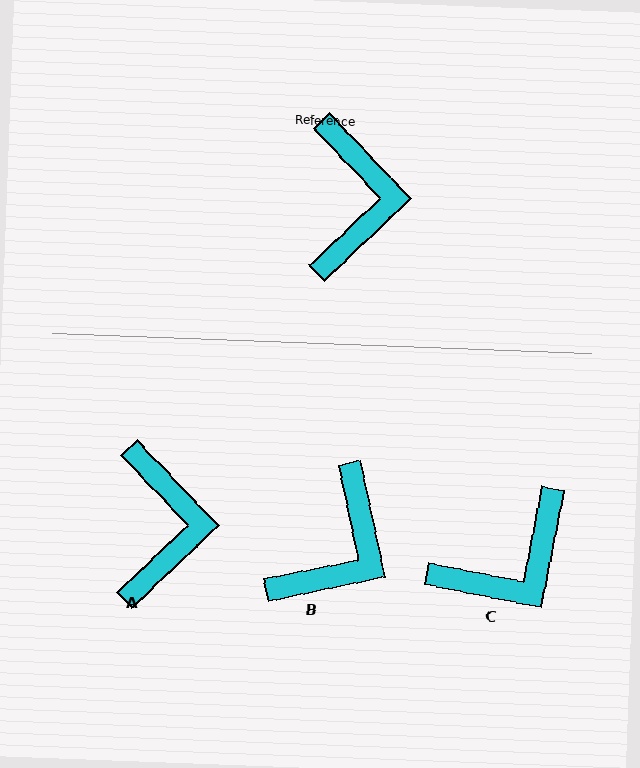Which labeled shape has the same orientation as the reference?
A.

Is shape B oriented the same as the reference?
No, it is off by about 32 degrees.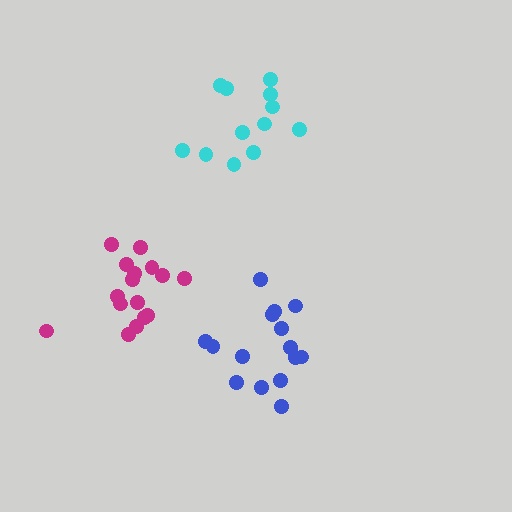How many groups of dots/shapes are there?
There are 3 groups.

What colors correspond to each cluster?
The clusters are colored: blue, magenta, cyan.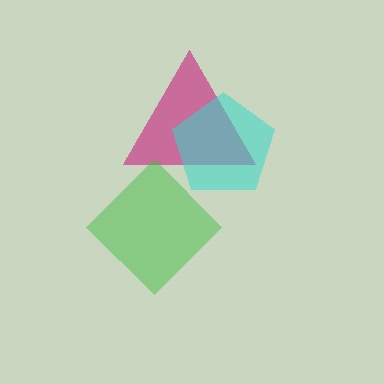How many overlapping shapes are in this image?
There are 3 overlapping shapes in the image.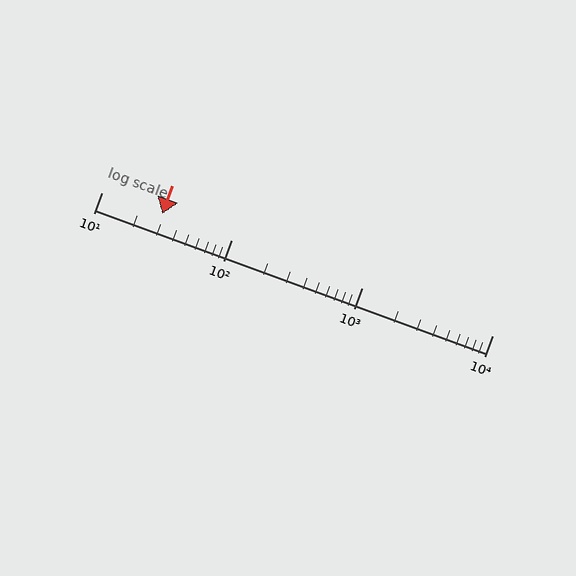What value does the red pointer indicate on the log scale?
The pointer indicates approximately 29.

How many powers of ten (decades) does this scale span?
The scale spans 3 decades, from 10 to 10000.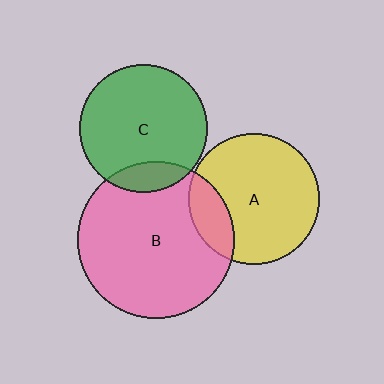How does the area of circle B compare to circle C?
Approximately 1.5 times.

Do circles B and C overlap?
Yes.